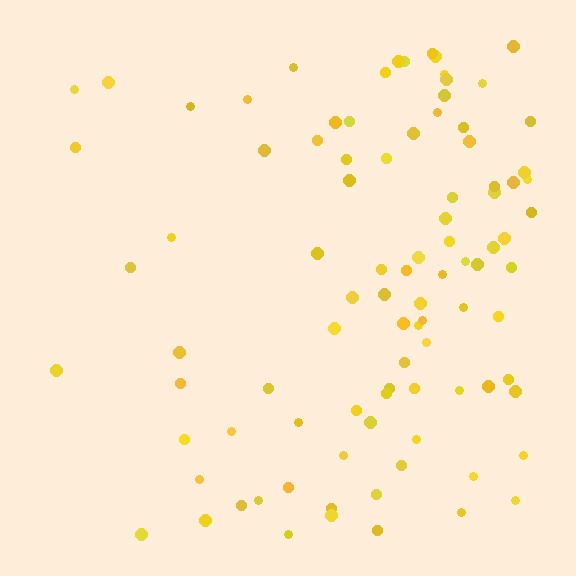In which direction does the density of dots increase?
From left to right, with the right side densest.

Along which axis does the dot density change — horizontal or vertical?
Horizontal.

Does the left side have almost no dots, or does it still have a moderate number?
Still a moderate number, just noticeably fewer than the right.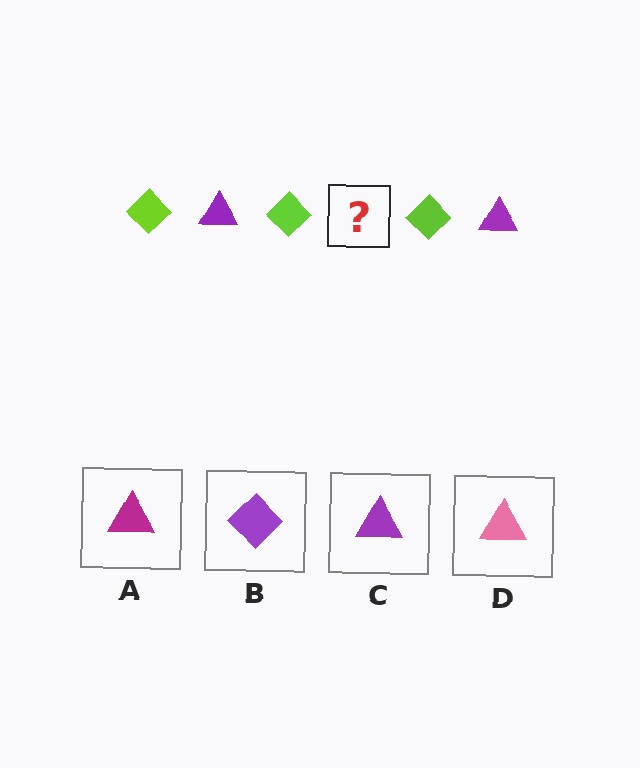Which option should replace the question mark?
Option C.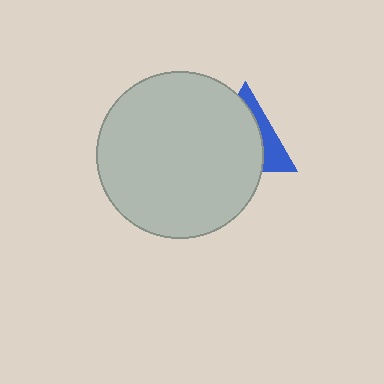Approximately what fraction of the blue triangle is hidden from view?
Roughly 68% of the blue triangle is hidden behind the light gray circle.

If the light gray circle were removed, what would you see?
You would see the complete blue triangle.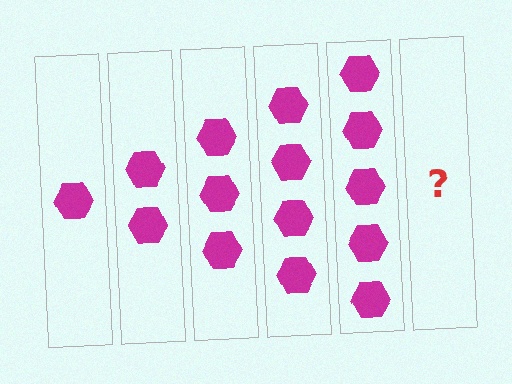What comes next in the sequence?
The next element should be 6 hexagons.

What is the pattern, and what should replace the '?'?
The pattern is that each step adds one more hexagon. The '?' should be 6 hexagons.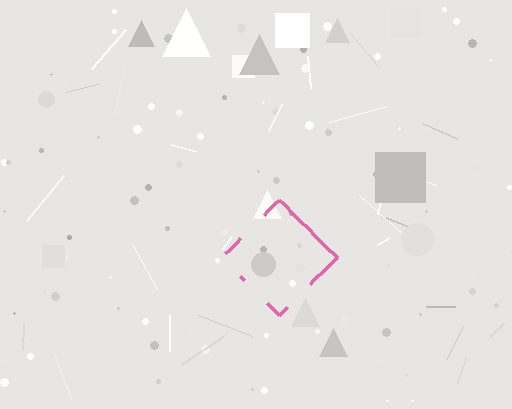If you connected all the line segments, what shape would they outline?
They would outline a diamond.